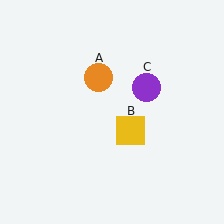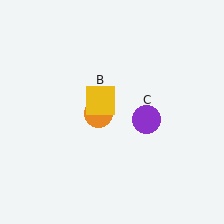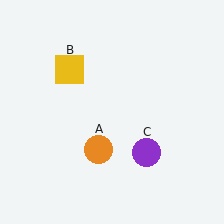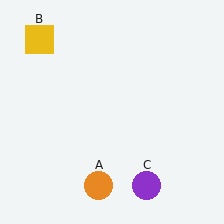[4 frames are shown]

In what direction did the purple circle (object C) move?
The purple circle (object C) moved down.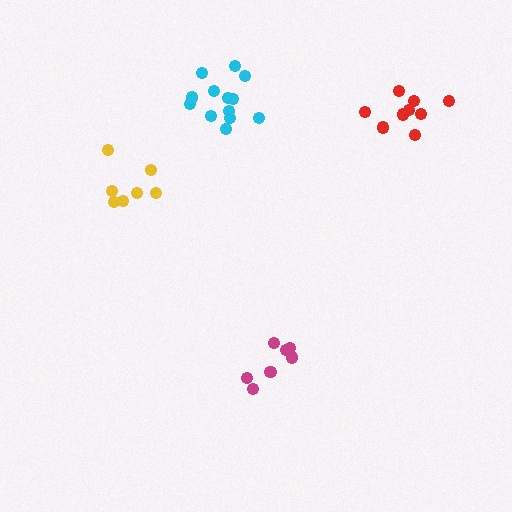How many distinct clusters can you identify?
There are 4 distinct clusters.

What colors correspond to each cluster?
The clusters are colored: cyan, red, magenta, yellow.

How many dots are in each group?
Group 1: 13 dots, Group 2: 9 dots, Group 3: 8 dots, Group 4: 7 dots (37 total).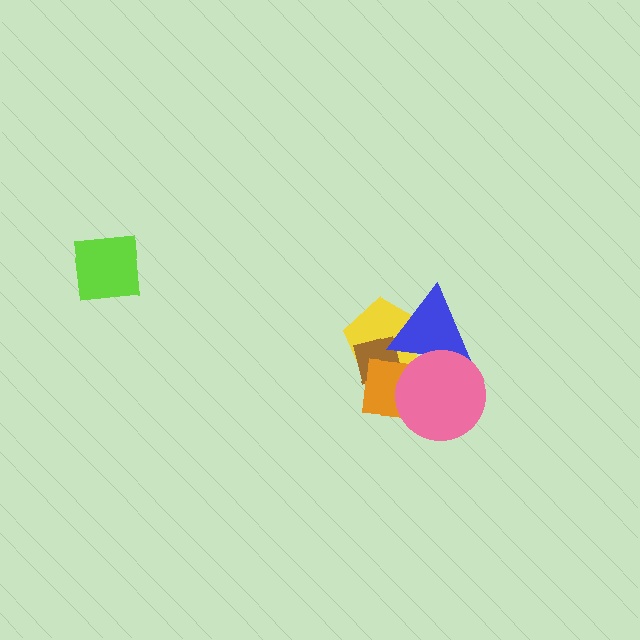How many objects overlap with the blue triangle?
3 objects overlap with the blue triangle.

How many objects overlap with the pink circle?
2 objects overlap with the pink circle.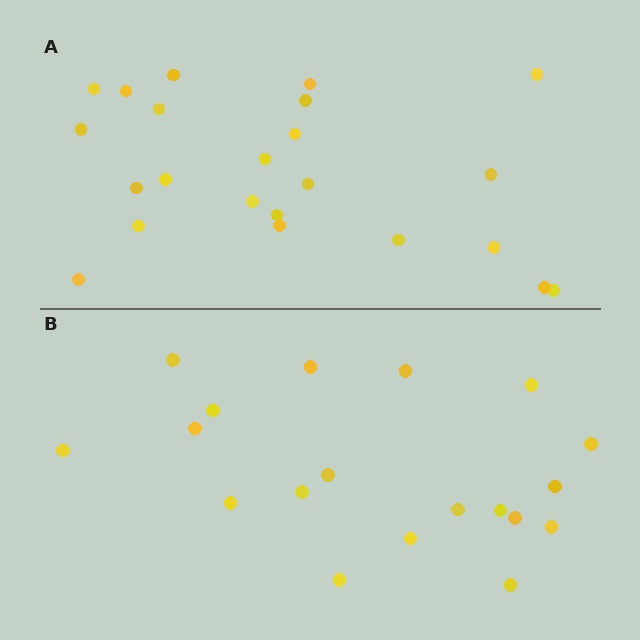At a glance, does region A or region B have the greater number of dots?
Region A (the top region) has more dots.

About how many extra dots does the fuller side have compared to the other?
Region A has about 4 more dots than region B.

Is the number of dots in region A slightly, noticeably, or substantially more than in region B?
Region A has only slightly more — the two regions are fairly close. The ratio is roughly 1.2 to 1.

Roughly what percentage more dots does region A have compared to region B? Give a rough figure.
About 20% more.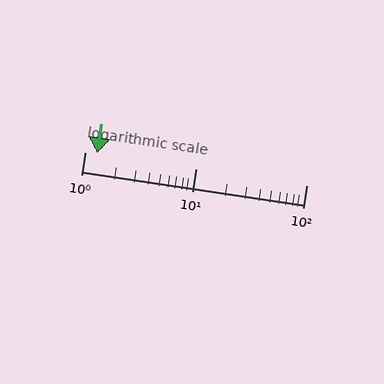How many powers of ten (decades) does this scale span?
The scale spans 2 decades, from 1 to 100.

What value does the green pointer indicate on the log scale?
The pointer indicates approximately 1.3.